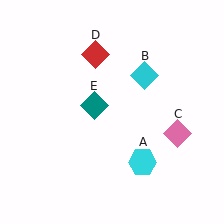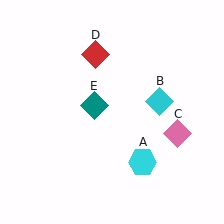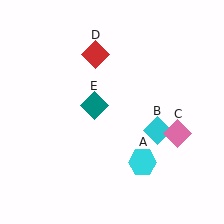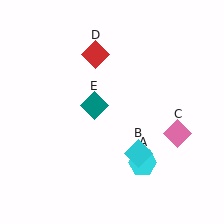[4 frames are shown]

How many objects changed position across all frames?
1 object changed position: cyan diamond (object B).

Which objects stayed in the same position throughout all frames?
Cyan hexagon (object A) and pink diamond (object C) and red diamond (object D) and teal diamond (object E) remained stationary.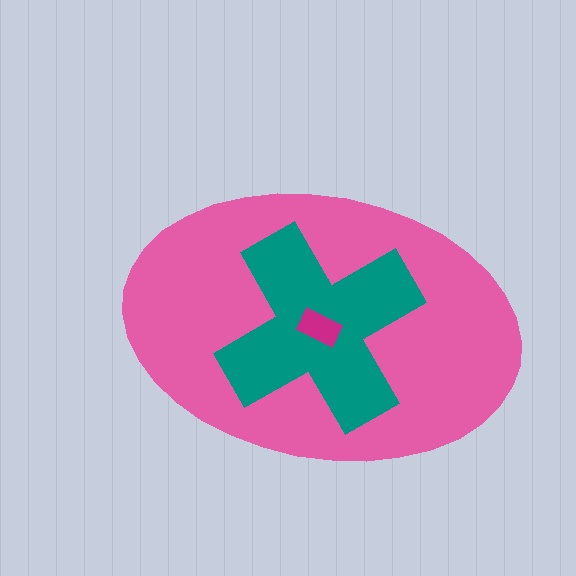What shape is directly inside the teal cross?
The magenta rectangle.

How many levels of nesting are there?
3.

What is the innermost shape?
The magenta rectangle.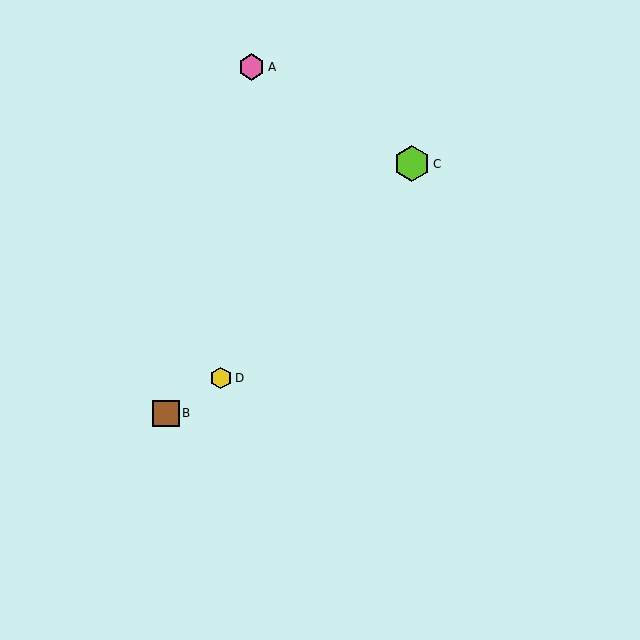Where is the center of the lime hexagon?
The center of the lime hexagon is at (412, 164).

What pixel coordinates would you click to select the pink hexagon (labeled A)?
Click at (251, 67) to select the pink hexagon A.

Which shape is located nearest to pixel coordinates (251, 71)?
The pink hexagon (labeled A) at (251, 67) is nearest to that location.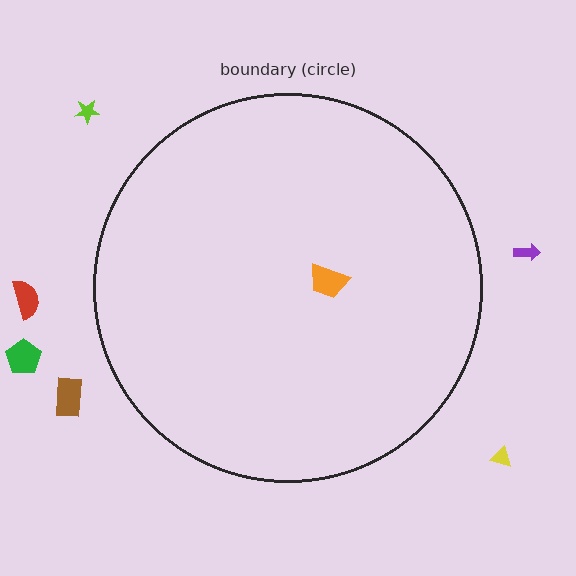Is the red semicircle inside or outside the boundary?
Outside.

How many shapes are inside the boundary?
1 inside, 6 outside.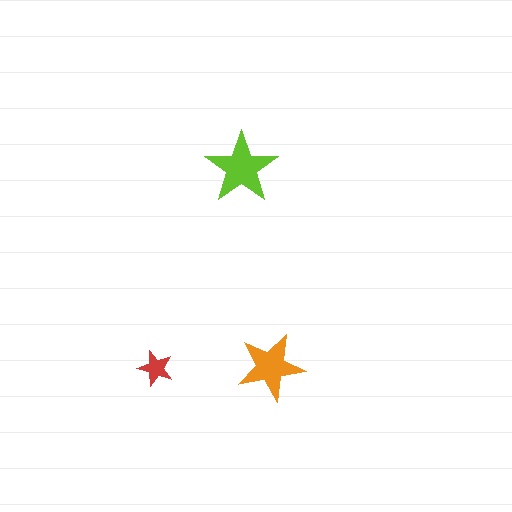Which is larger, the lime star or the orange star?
The lime one.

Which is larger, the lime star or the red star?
The lime one.